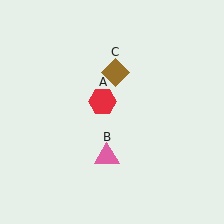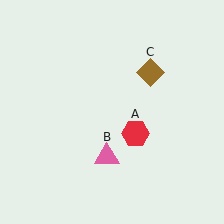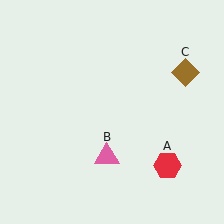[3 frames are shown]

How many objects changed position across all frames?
2 objects changed position: red hexagon (object A), brown diamond (object C).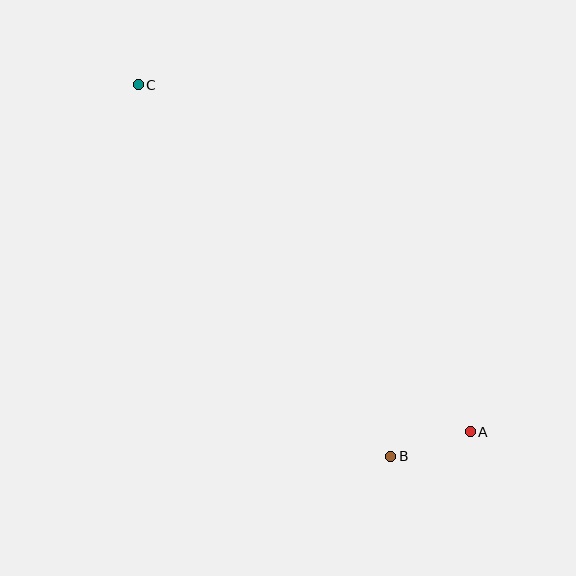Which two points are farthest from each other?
Points A and C are farthest from each other.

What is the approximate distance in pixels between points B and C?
The distance between B and C is approximately 449 pixels.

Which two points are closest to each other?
Points A and B are closest to each other.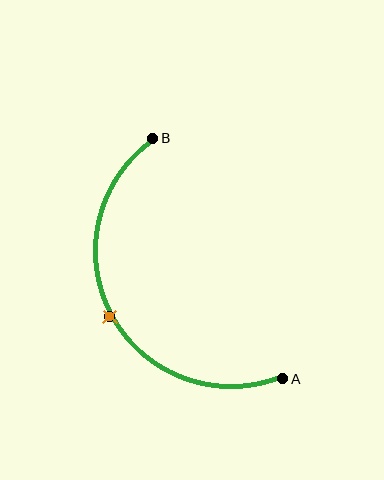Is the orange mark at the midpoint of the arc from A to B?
Yes. The orange mark lies on the arc at equal arc-length from both A and B — it is the arc midpoint.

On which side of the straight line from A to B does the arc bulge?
The arc bulges to the left of the straight line connecting A and B.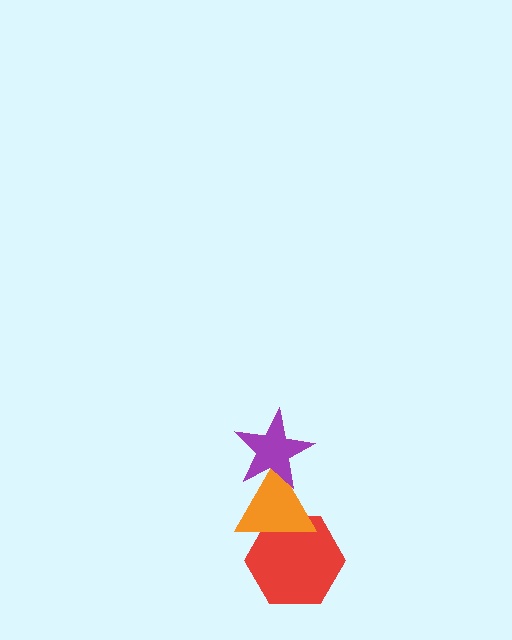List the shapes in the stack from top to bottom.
From top to bottom: the purple star, the orange triangle, the red hexagon.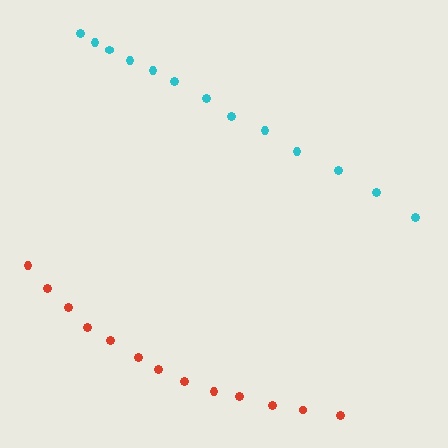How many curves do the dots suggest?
There are 2 distinct paths.